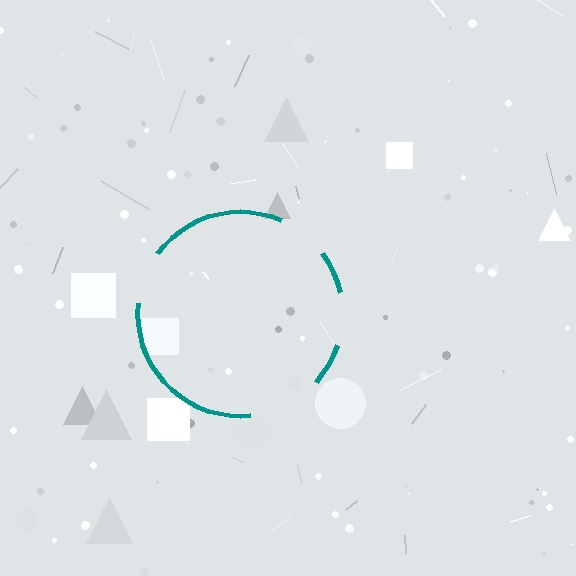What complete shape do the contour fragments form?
The contour fragments form a circle.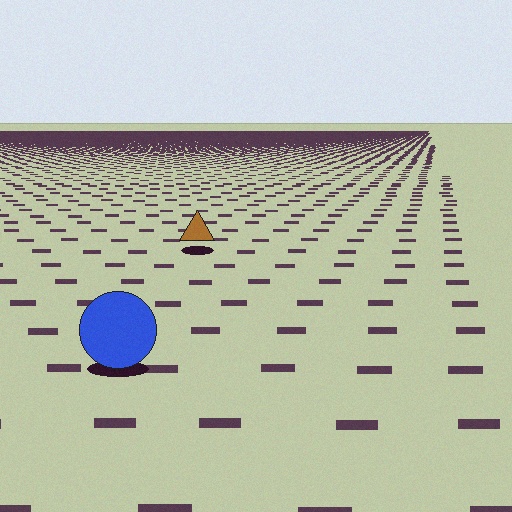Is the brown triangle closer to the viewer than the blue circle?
No. The blue circle is closer — you can tell from the texture gradient: the ground texture is coarser near it.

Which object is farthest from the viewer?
The brown triangle is farthest from the viewer. It appears smaller and the ground texture around it is denser.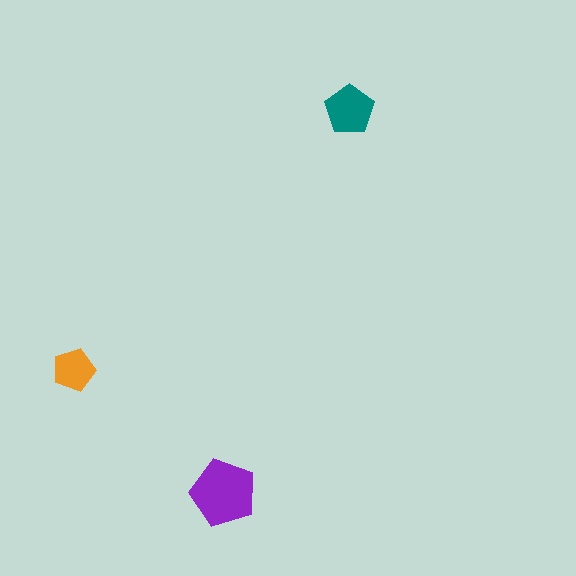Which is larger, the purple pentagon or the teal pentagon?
The purple one.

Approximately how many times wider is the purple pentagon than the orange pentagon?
About 1.5 times wider.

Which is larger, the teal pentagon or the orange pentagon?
The teal one.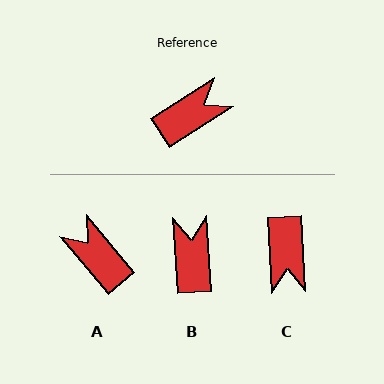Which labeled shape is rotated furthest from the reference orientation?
C, about 120 degrees away.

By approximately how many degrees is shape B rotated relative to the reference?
Approximately 60 degrees counter-clockwise.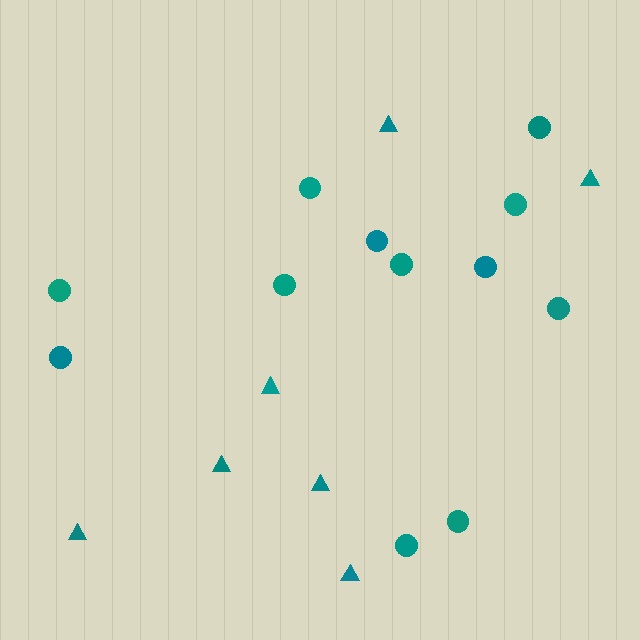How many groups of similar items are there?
There are 2 groups: one group of circles (12) and one group of triangles (7).